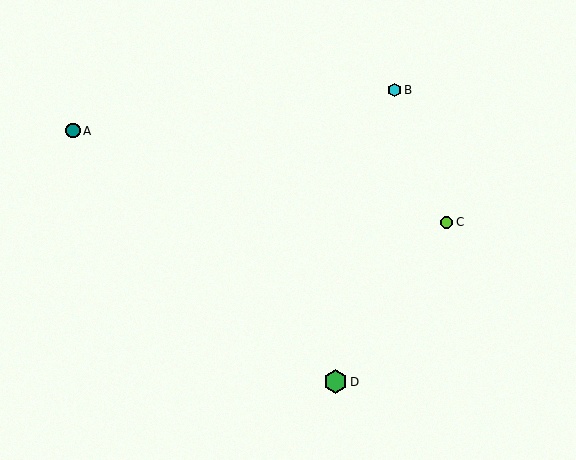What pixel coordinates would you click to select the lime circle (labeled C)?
Click at (447, 222) to select the lime circle C.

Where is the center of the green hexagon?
The center of the green hexagon is at (336, 382).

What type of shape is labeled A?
Shape A is a teal circle.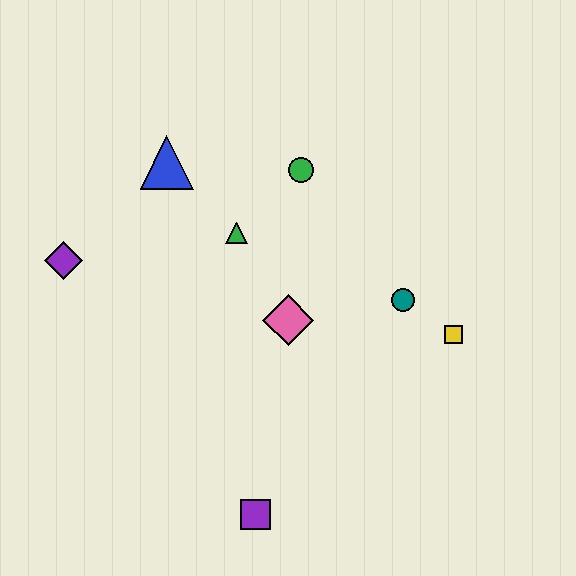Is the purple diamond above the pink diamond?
Yes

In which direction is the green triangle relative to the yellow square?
The green triangle is to the left of the yellow square.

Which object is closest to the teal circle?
The yellow square is closest to the teal circle.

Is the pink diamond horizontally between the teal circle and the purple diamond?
Yes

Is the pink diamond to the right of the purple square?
Yes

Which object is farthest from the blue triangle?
The purple square is farthest from the blue triangle.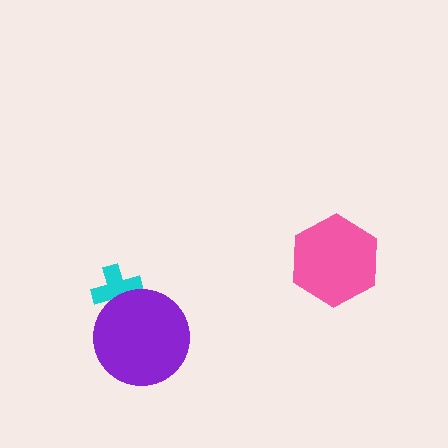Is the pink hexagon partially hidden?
No, no other shape covers it.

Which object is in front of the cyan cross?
The purple circle is in front of the cyan cross.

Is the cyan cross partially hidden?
Yes, it is partially covered by another shape.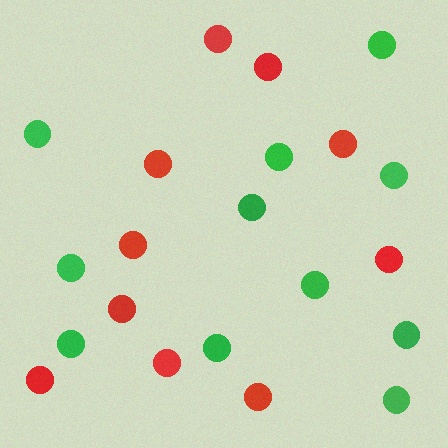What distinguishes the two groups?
There are 2 groups: one group of green circles (11) and one group of red circles (10).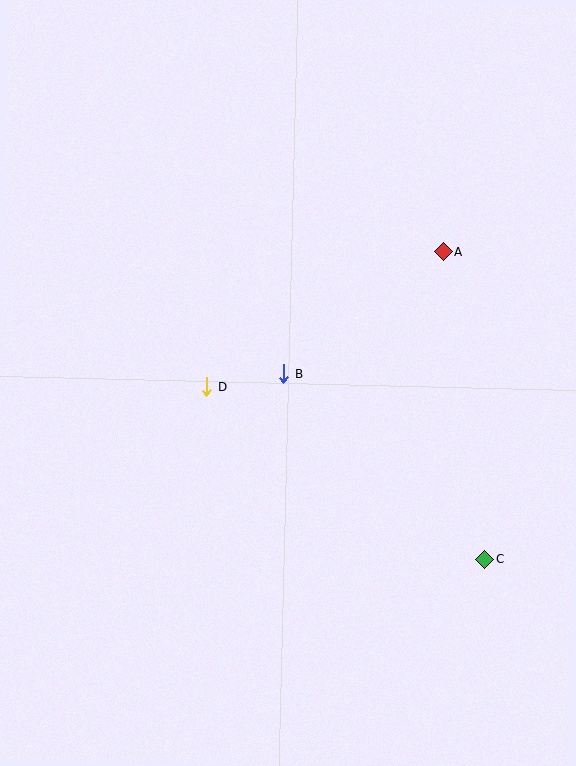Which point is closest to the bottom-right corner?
Point C is closest to the bottom-right corner.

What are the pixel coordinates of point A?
Point A is at (444, 251).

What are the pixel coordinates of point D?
Point D is at (207, 387).